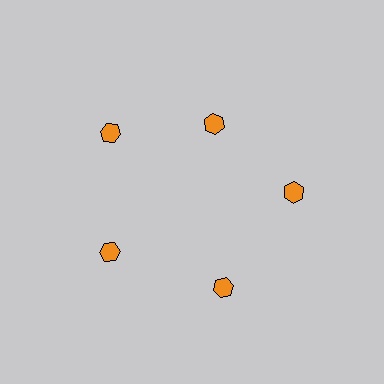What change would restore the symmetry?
The symmetry would be restored by moving it outward, back onto the ring so that all 5 hexagons sit at equal angles and equal distance from the center.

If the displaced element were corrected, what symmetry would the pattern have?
It would have 5-fold rotational symmetry — the pattern would map onto itself every 72 degrees.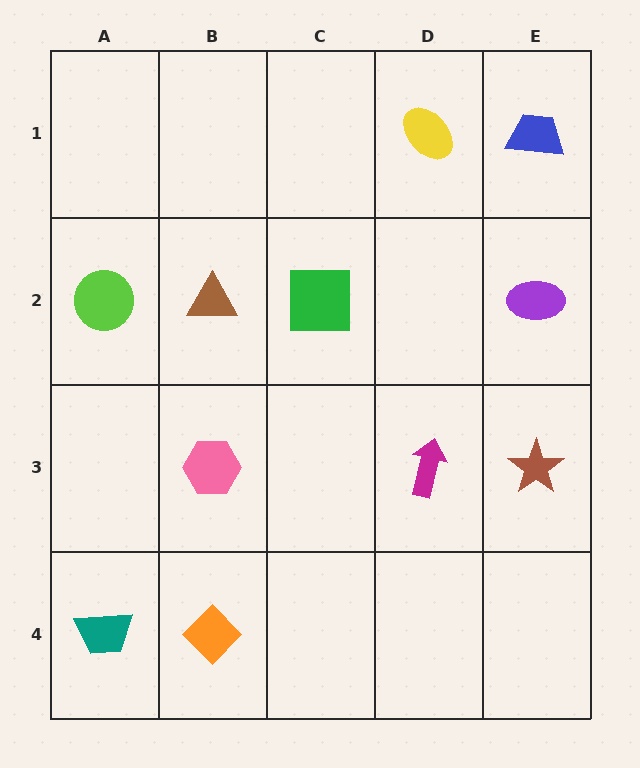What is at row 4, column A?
A teal trapezoid.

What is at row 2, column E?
A purple ellipse.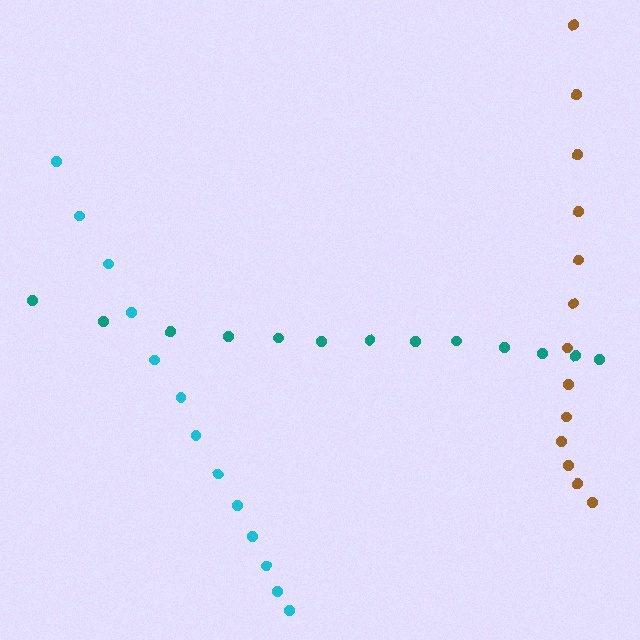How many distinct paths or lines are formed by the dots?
There are 3 distinct paths.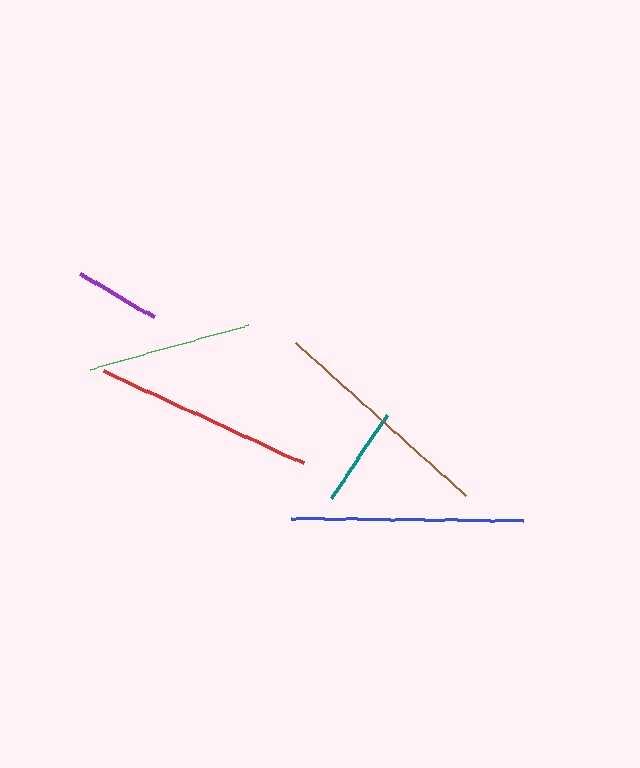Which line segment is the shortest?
The purple line is the shortest at approximately 86 pixels.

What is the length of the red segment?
The red segment is approximately 220 pixels long.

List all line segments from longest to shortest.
From longest to shortest: blue, brown, red, green, teal, purple.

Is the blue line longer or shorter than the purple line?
The blue line is longer than the purple line.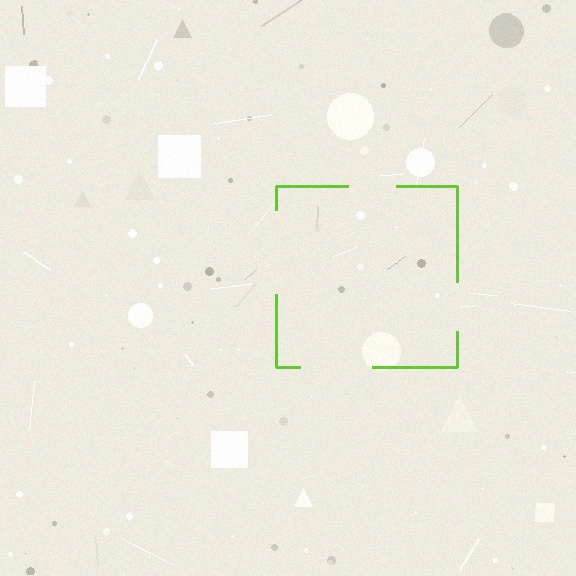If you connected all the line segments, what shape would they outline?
They would outline a square.